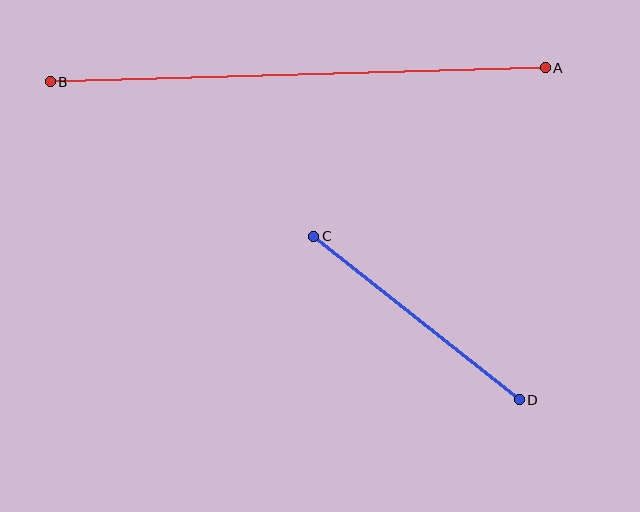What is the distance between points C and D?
The distance is approximately 263 pixels.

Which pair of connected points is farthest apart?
Points A and B are farthest apart.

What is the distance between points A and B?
The distance is approximately 495 pixels.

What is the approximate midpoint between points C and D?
The midpoint is at approximately (417, 318) pixels.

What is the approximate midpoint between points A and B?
The midpoint is at approximately (298, 75) pixels.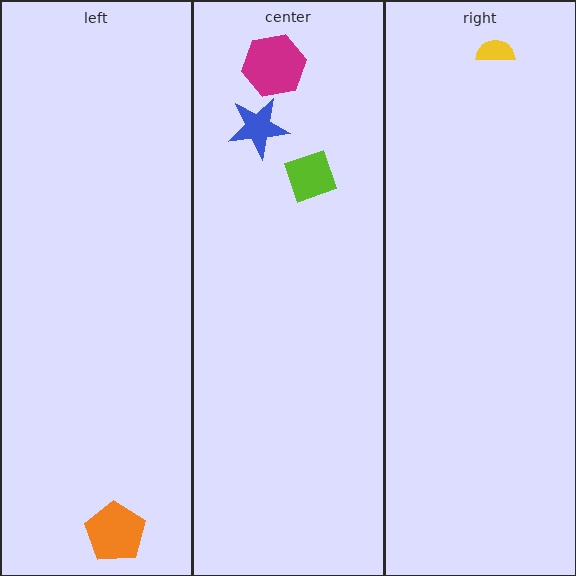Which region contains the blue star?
The center region.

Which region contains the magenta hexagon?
The center region.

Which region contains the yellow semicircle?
The right region.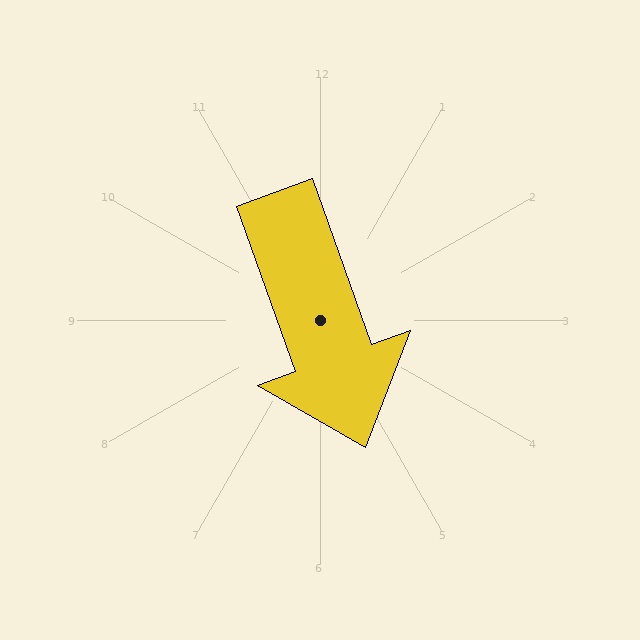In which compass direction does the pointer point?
South.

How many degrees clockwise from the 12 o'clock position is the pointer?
Approximately 160 degrees.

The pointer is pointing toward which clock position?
Roughly 5 o'clock.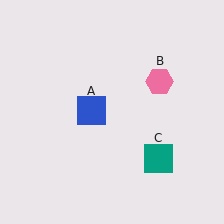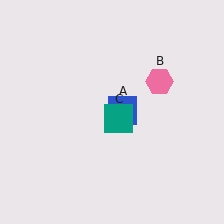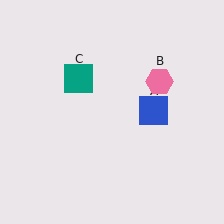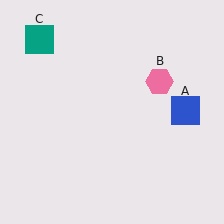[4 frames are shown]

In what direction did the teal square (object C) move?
The teal square (object C) moved up and to the left.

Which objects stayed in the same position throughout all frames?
Pink hexagon (object B) remained stationary.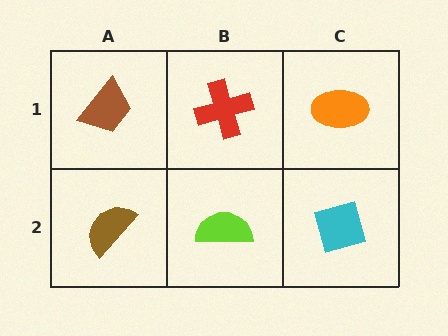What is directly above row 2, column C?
An orange ellipse.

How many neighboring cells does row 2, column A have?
2.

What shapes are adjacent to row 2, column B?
A red cross (row 1, column B), a brown semicircle (row 2, column A), a cyan diamond (row 2, column C).